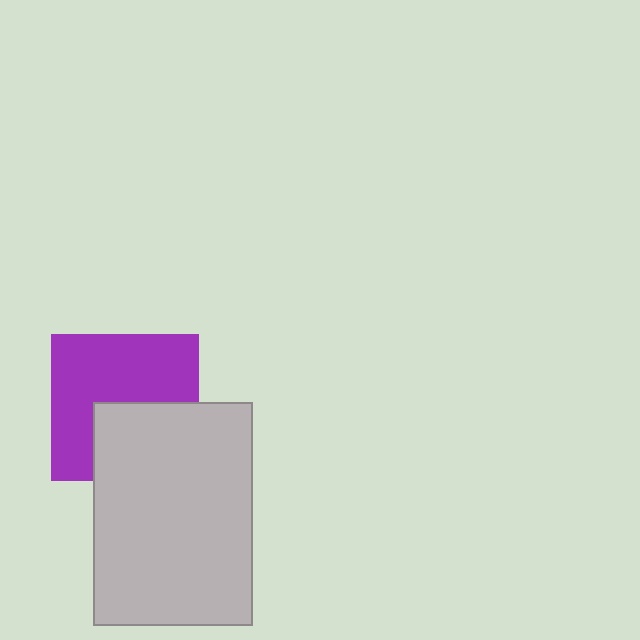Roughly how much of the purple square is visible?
About half of it is visible (roughly 61%).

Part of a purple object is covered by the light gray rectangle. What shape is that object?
It is a square.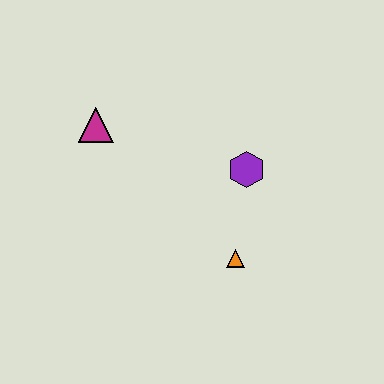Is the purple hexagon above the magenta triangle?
No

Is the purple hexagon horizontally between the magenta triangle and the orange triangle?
No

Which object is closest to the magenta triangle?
The purple hexagon is closest to the magenta triangle.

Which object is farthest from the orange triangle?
The magenta triangle is farthest from the orange triangle.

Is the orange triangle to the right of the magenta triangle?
Yes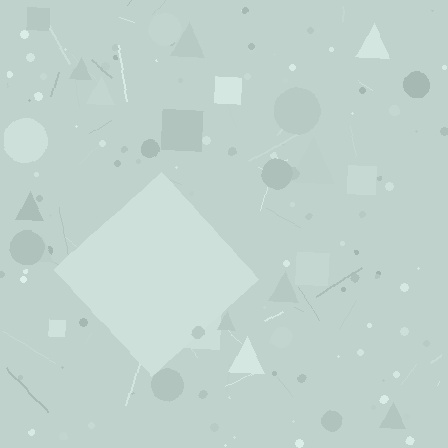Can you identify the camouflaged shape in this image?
The camouflaged shape is a diamond.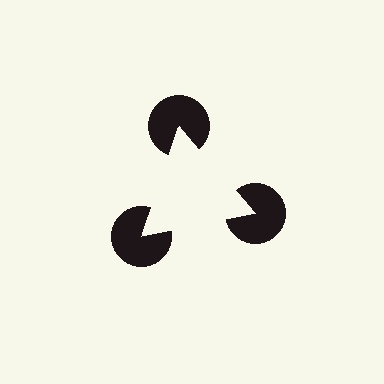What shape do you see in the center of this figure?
An illusory triangle — its edges are inferred from the aligned wedge cuts in the pac-man discs, not physically drawn.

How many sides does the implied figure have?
3 sides.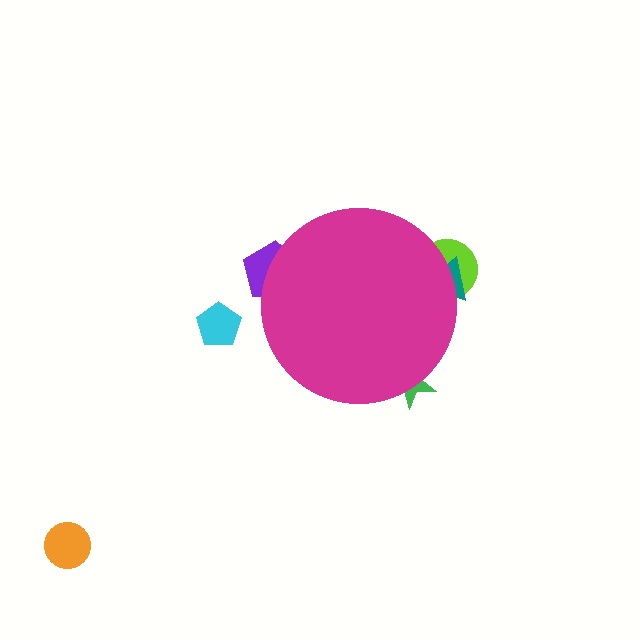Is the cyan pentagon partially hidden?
No, the cyan pentagon is fully visible.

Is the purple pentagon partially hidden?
Yes, the purple pentagon is partially hidden behind the magenta circle.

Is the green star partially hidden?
Yes, the green star is partially hidden behind the magenta circle.